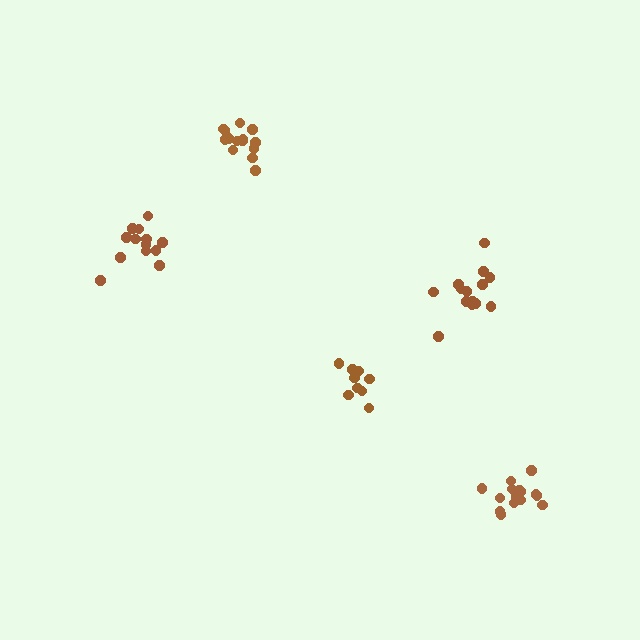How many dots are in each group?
Group 1: 14 dots, Group 2: 9 dots, Group 3: 14 dots, Group 4: 13 dots, Group 5: 15 dots (65 total).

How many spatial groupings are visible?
There are 5 spatial groupings.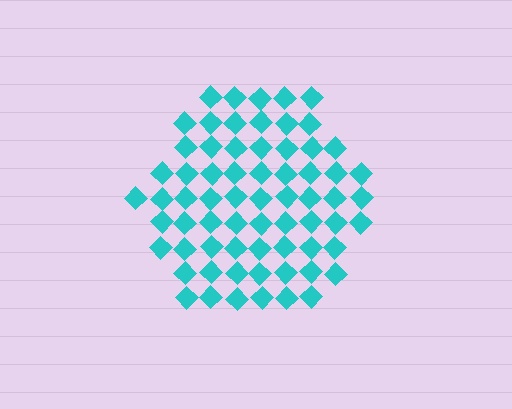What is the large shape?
The large shape is a hexagon.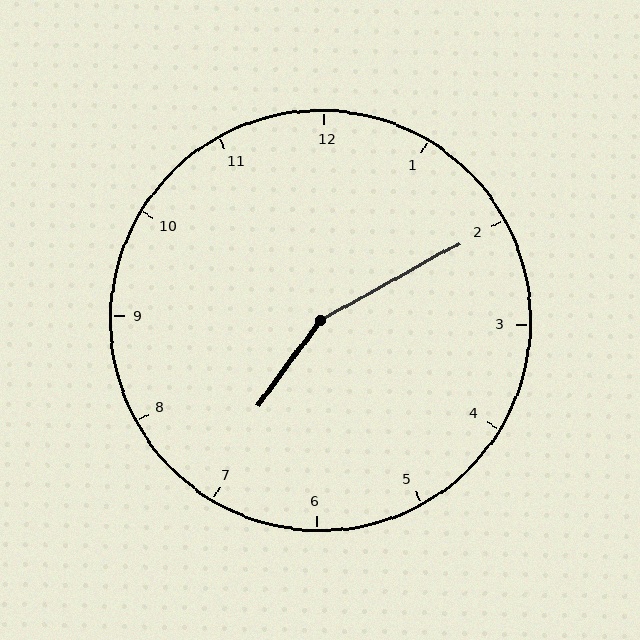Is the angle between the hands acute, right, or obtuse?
It is obtuse.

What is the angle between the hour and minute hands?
Approximately 155 degrees.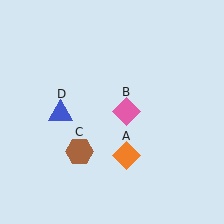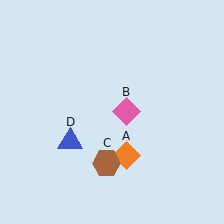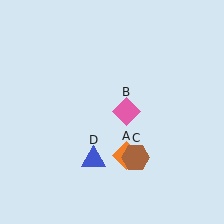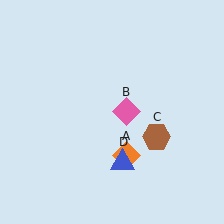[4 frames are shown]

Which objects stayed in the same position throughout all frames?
Orange diamond (object A) and pink diamond (object B) remained stationary.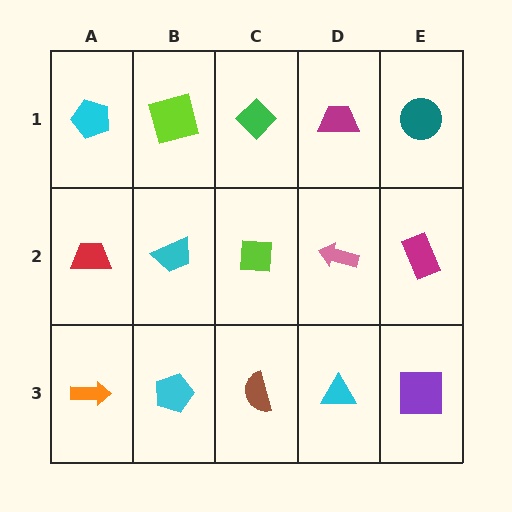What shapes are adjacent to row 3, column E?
A magenta rectangle (row 2, column E), a cyan triangle (row 3, column D).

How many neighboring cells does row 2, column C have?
4.